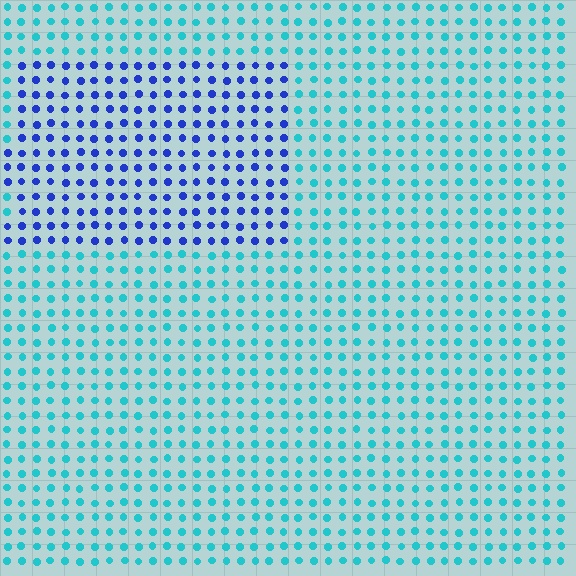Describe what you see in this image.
The image is filled with small cyan elements in a uniform arrangement. A rectangle-shaped region is visible where the elements are tinted to a slightly different hue, forming a subtle color boundary.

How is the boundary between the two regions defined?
The boundary is defined purely by a slight shift in hue (about 50 degrees). Spacing, size, and orientation are identical on both sides.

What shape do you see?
I see a rectangle.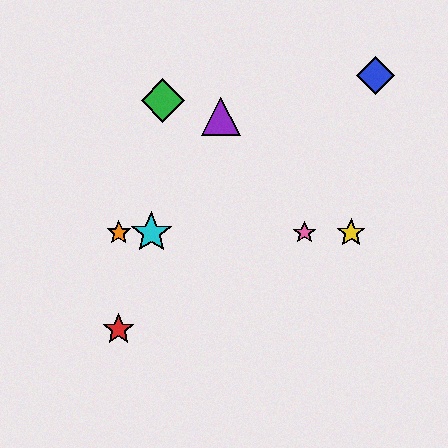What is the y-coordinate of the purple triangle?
The purple triangle is at y≈117.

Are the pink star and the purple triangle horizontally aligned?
No, the pink star is at y≈233 and the purple triangle is at y≈117.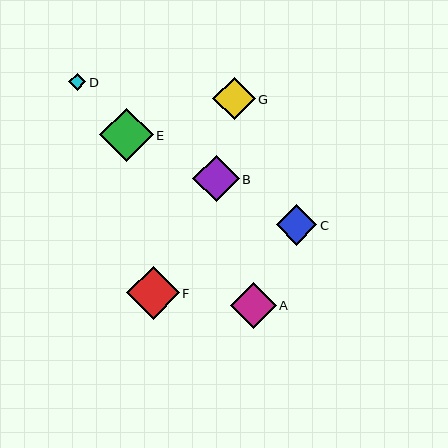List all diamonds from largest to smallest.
From largest to smallest: E, F, B, A, G, C, D.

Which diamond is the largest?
Diamond E is the largest with a size of approximately 53 pixels.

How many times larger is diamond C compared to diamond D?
Diamond C is approximately 2.4 times the size of diamond D.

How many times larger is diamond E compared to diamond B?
Diamond E is approximately 1.1 times the size of diamond B.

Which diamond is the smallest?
Diamond D is the smallest with a size of approximately 17 pixels.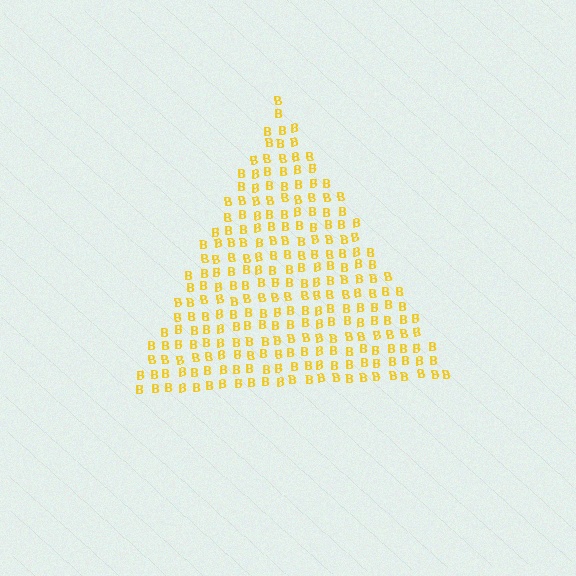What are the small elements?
The small elements are letter B's.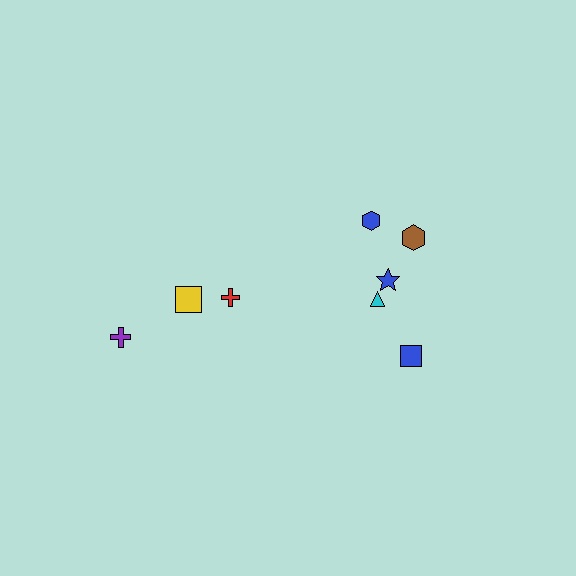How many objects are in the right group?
There are 5 objects.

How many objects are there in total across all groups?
There are 8 objects.